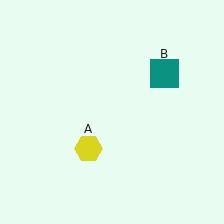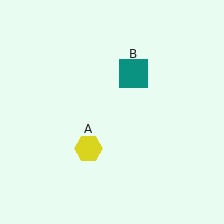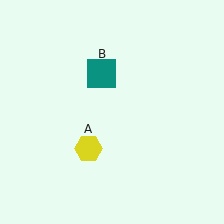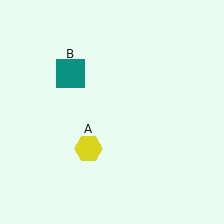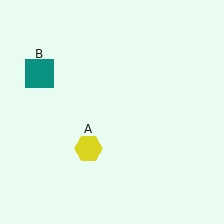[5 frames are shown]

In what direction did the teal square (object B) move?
The teal square (object B) moved left.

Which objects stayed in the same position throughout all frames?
Yellow hexagon (object A) remained stationary.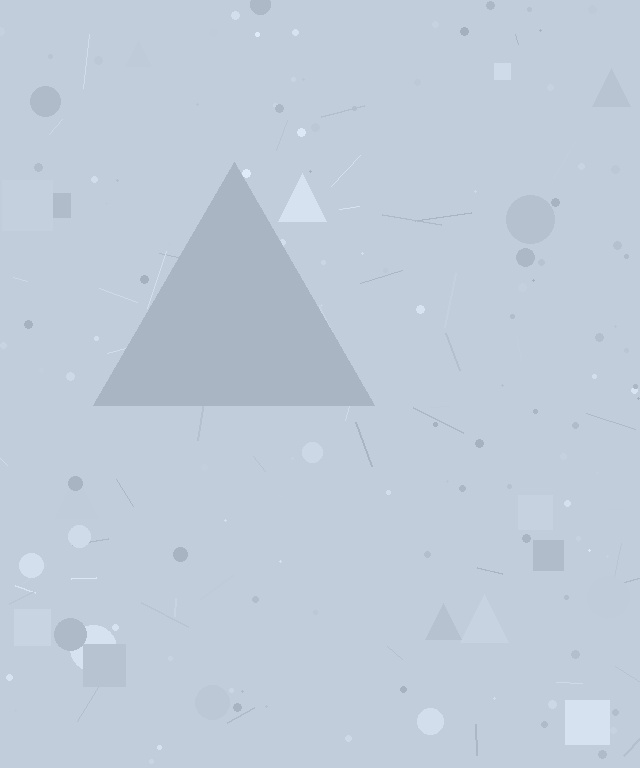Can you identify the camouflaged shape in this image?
The camouflaged shape is a triangle.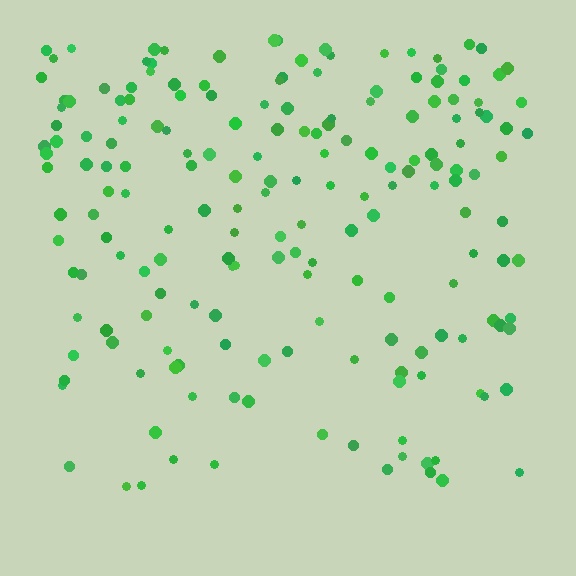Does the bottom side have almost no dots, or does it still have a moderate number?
Still a moderate number, just noticeably fewer than the top.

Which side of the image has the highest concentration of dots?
The top.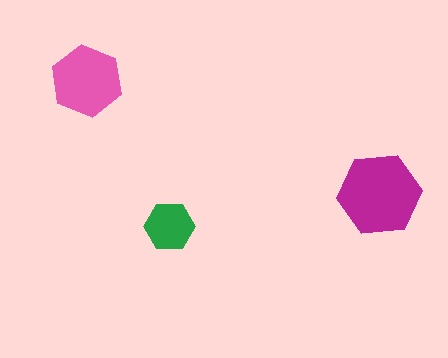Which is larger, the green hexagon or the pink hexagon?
The pink one.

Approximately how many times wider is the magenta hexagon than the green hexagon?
About 1.5 times wider.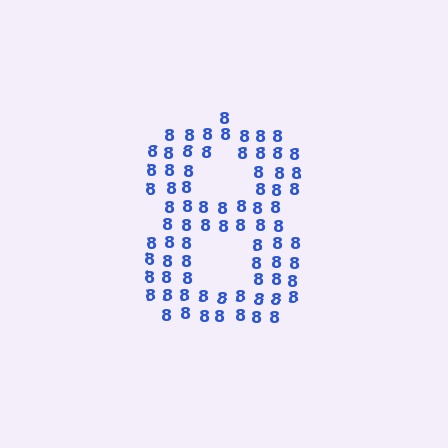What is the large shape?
The large shape is the digit 8.